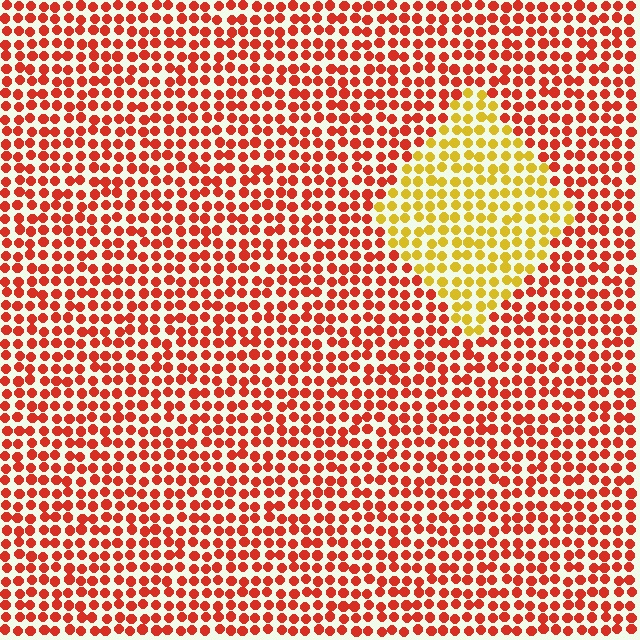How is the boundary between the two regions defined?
The boundary is defined purely by a slight shift in hue (about 47 degrees). Spacing, size, and orientation are identical on both sides.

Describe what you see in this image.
The image is filled with small red elements in a uniform arrangement. A diamond-shaped region is visible where the elements are tinted to a slightly different hue, forming a subtle color boundary.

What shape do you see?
I see a diamond.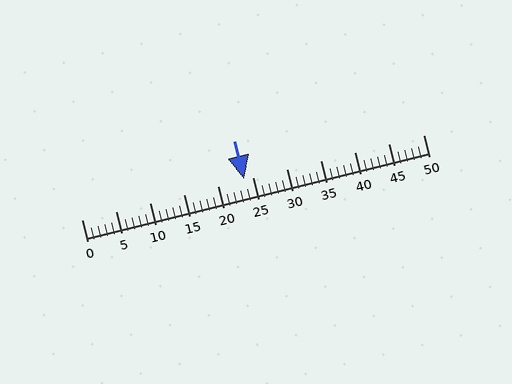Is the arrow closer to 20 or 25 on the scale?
The arrow is closer to 25.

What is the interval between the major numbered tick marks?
The major tick marks are spaced 5 units apart.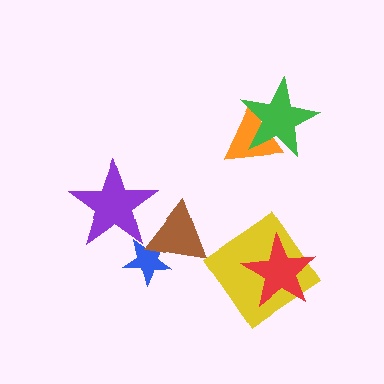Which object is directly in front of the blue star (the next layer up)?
The brown triangle is directly in front of the blue star.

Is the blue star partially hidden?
Yes, it is partially covered by another shape.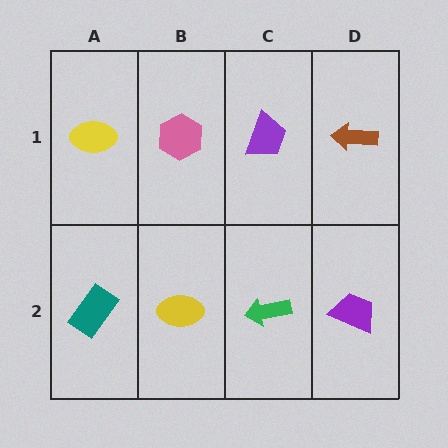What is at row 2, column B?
A yellow ellipse.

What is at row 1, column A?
A yellow ellipse.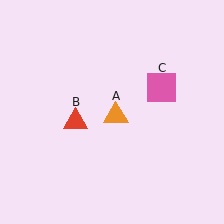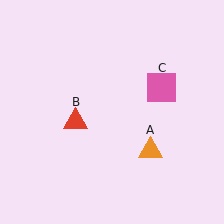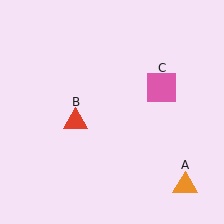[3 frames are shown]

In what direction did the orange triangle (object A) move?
The orange triangle (object A) moved down and to the right.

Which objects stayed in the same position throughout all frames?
Red triangle (object B) and pink square (object C) remained stationary.